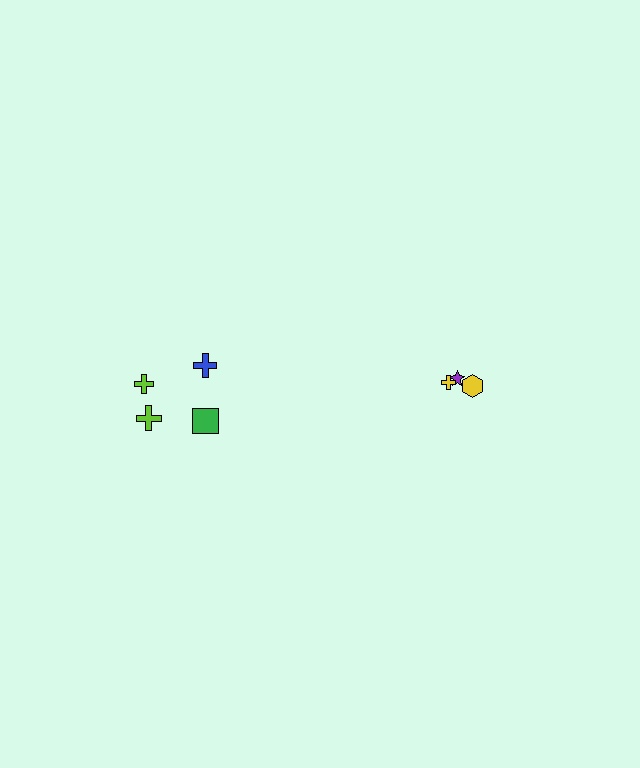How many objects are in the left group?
There are 5 objects.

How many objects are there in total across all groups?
There are 8 objects.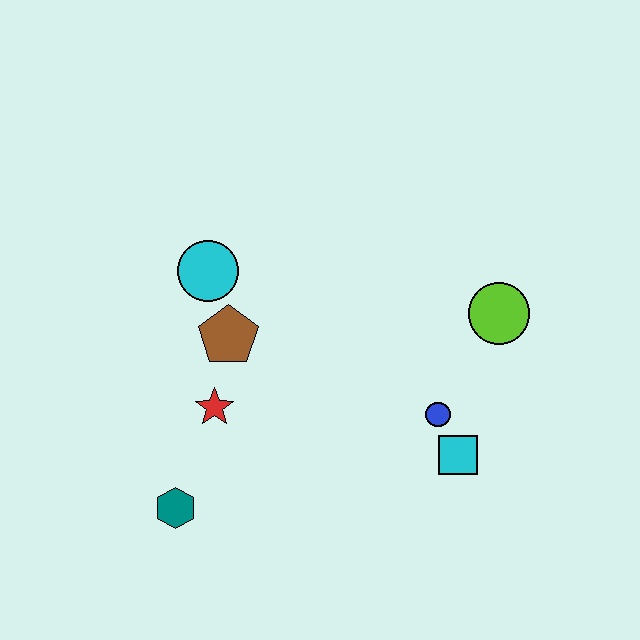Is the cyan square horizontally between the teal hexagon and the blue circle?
No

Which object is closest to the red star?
The brown pentagon is closest to the red star.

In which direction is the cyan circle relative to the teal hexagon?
The cyan circle is above the teal hexagon.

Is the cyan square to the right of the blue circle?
Yes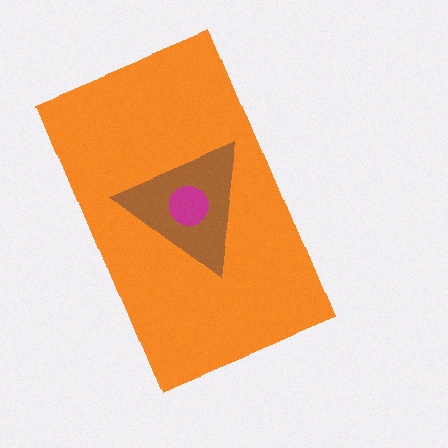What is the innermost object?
The magenta circle.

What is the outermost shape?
The orange rectangle.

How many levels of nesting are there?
3.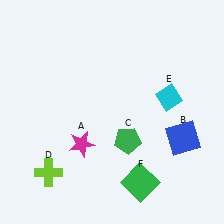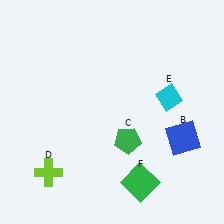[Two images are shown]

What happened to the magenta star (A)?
The magenta star (A) was removed in Image 2. It was in the bottom-left area of Image 1.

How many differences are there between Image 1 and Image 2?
There is 1 difference between the two images.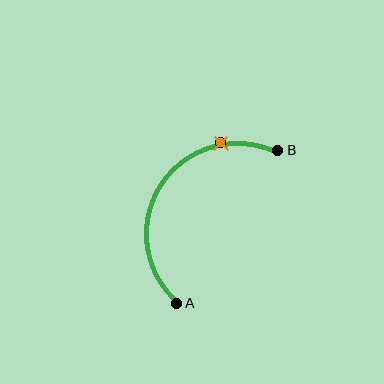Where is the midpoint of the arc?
The arc midpoint is the point on the curve farthest from the straight line joining A and B. It sits to the left of that line.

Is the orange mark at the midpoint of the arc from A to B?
No. The orange mark lies on the arc but is closer to endpoint B. The arc midpoint would be at the point on the curve equidistant along the arc from both A and B.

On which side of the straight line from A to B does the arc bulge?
The arc bulges to the left of the straight line connecting A and B.